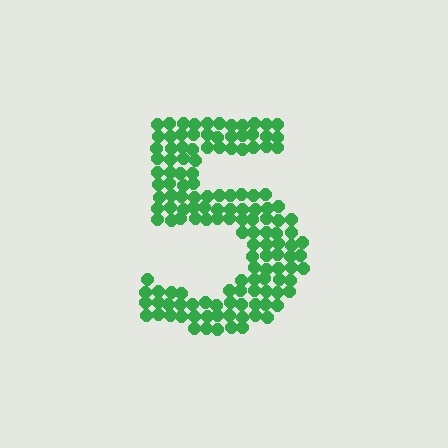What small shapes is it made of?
It is made of small circles.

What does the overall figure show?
The overall figure shows the digit 5.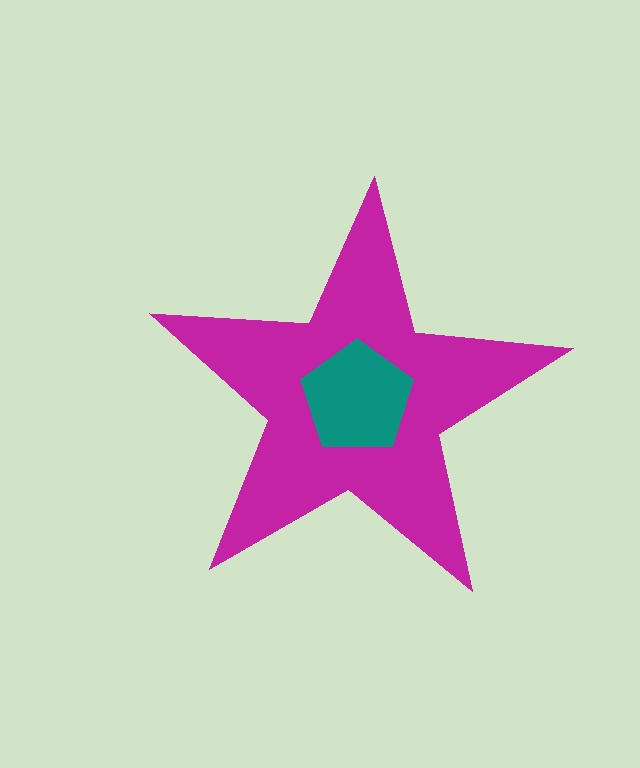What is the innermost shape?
The teal pentagon.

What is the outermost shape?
The magenta star.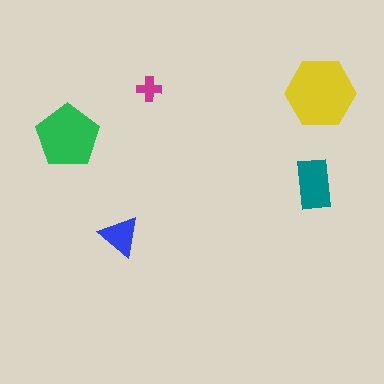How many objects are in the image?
There are 5 objects in the image.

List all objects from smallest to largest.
The magenta cross, the blue triangle, the teal rectangle, the green pentagon, the yellow hexagon.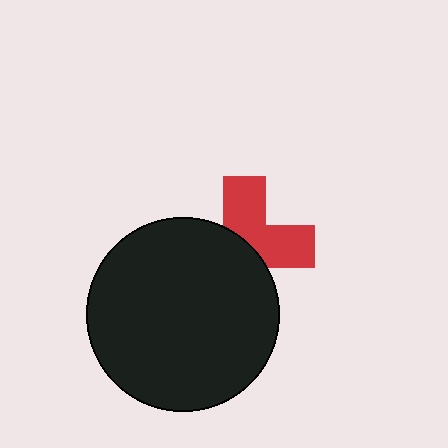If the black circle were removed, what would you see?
You would see the complete red cross.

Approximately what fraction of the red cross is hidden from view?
Roughly 52% of the red cross is hidden behind the black circle.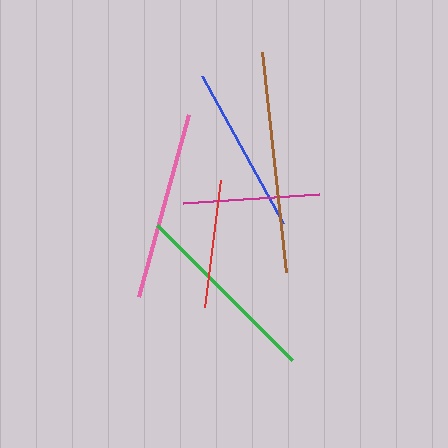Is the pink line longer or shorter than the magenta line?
The pink line is longer than the magenta line.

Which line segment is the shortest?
The red line is the shortest at approximately 128 pixels.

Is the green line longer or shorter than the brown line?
The brown line is longer than the green line.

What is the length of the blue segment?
The blue segment is approximately 169 pixels long.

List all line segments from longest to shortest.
From longest to shortest: brown, green, pink, blue, magenta, red.